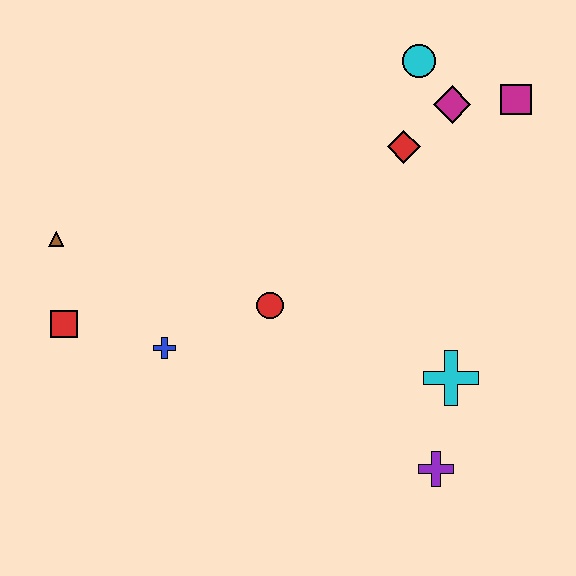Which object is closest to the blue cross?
The red square is closest to the blue cross.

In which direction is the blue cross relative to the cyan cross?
The blue cross is to the left of the cyan cross.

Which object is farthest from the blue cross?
The magenta square is farthest from the blue cross.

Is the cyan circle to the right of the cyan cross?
No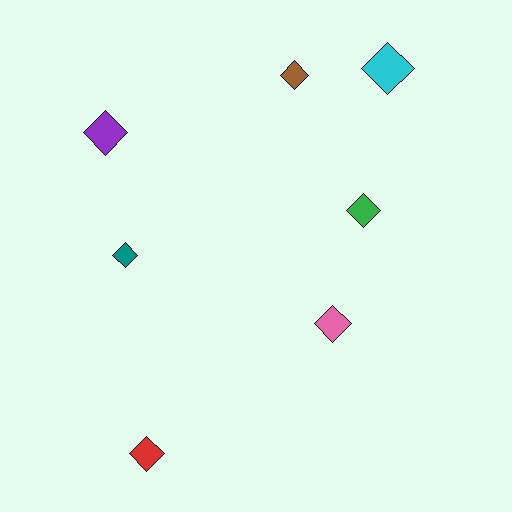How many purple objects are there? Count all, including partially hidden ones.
There is 1 purple object.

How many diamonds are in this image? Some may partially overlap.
There are 7 diamonds.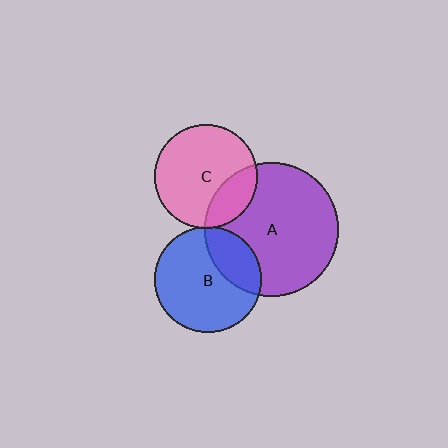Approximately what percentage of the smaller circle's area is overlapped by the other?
Approximately 25%.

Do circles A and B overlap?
Yes.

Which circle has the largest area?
Circle A (purple).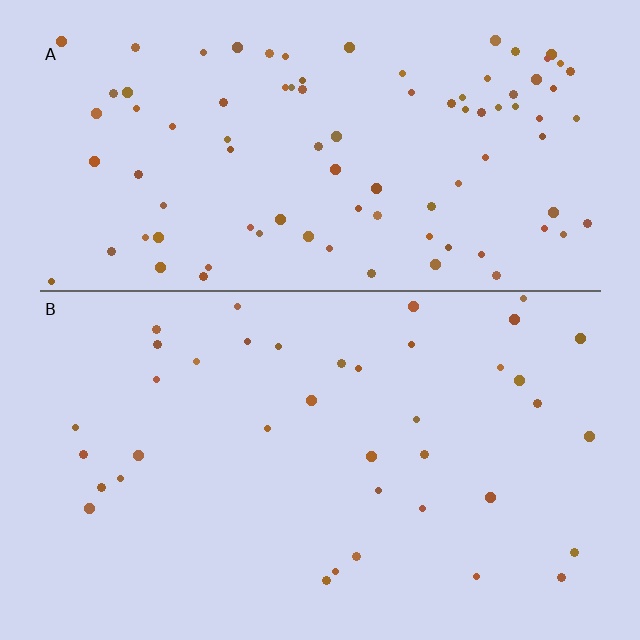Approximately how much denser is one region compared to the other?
Approximately 2.4× — region A over region B.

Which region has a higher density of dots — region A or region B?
A (the top).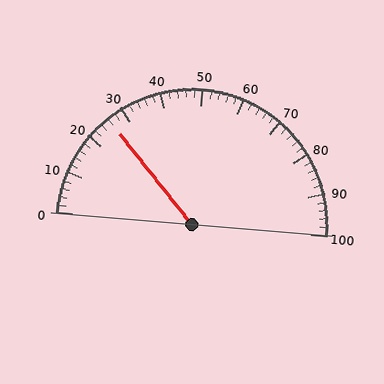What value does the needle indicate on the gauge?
The needle indicates approximately 26.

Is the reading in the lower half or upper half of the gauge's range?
The reading is in the lower half of the range (0 to 100).